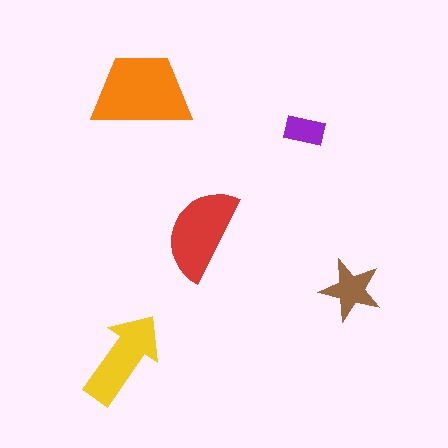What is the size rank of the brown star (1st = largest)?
4th.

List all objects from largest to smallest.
The orange trapezoid, the red semicircle, the yellow arrow, the brown star, the purple rectangle.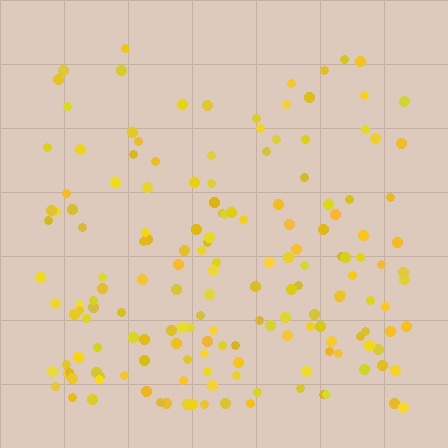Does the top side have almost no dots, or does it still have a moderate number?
Still a moderate number, just noticeably fewer than the bottom.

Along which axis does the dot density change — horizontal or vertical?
Vertical.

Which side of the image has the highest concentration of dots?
The bottom.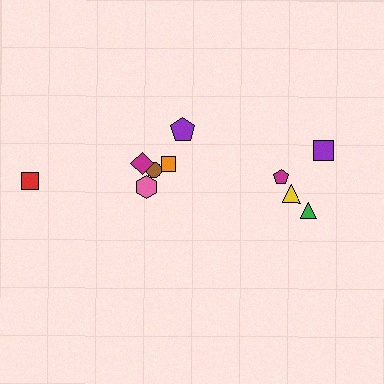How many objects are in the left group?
There are 6 objects.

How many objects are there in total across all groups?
There are 10 objects.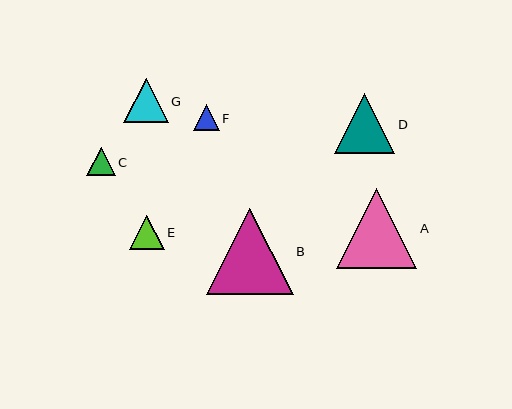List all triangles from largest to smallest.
From largest to smallest: B, A, D, G, E, C, F.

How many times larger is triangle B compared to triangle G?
Triangle B is approximately 1.9 times the size of triangle G.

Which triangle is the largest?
Triangle B is the largest with a size of approximately 87 pixels.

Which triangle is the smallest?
Triangle F is the smallest with a size of approximately 26 pixels.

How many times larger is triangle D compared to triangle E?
Triangle D is approximately 1.8 times the size of triangle E.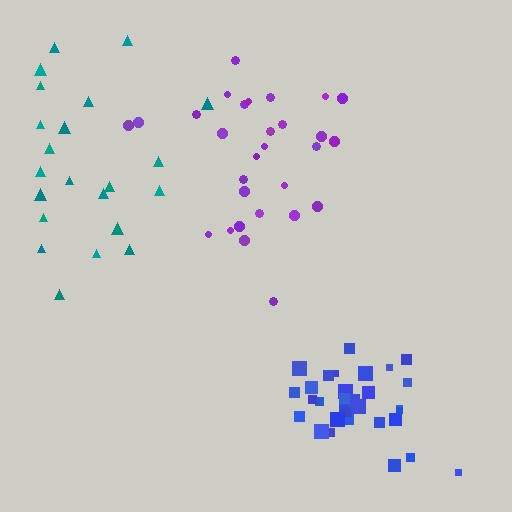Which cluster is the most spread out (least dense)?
Teal.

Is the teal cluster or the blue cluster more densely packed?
Blue.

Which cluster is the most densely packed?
Blue.